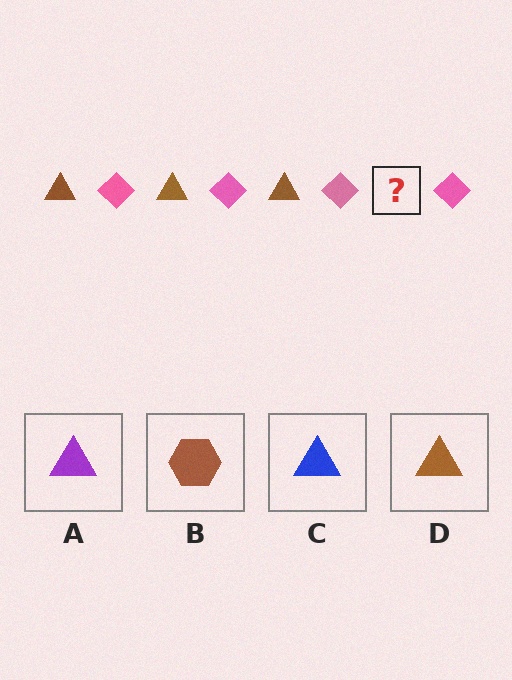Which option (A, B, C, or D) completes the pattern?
D.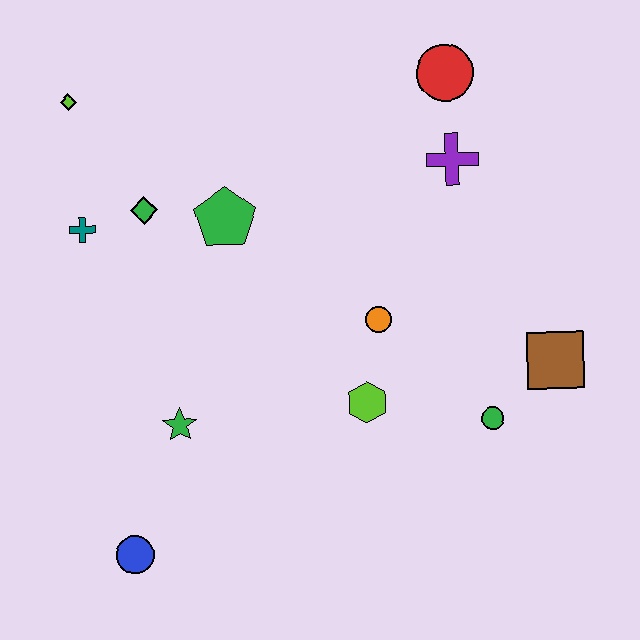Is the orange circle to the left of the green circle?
Yes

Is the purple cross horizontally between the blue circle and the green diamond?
No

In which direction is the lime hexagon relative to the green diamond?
The lime hexagon is to the right of the green diamond.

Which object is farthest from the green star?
The red circle is farthest from the green star.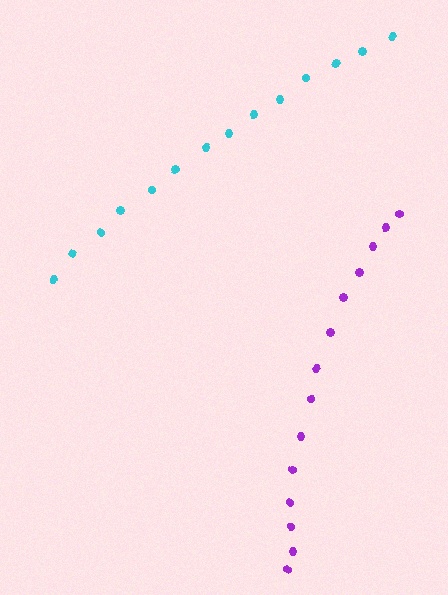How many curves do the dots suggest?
There are 2 distinct paths.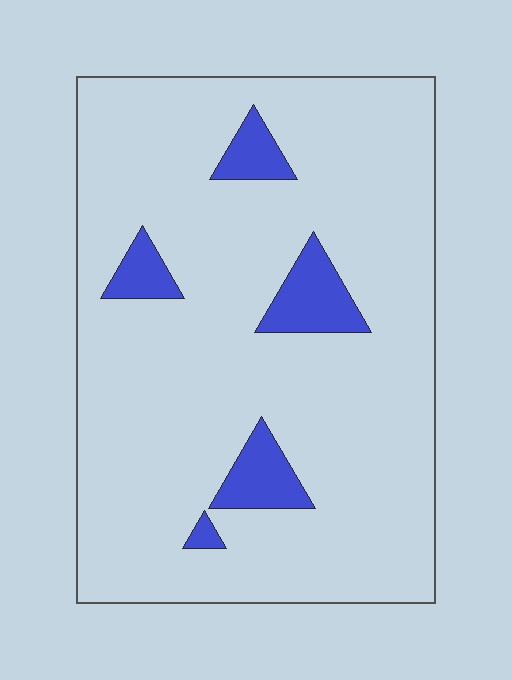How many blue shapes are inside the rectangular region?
5.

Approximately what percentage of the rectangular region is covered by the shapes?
Approximately 10%.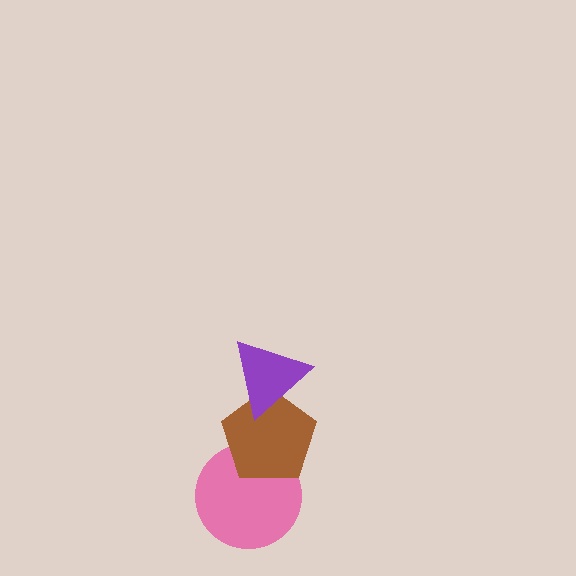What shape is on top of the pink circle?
The brown pentagon is on top of the pink circle.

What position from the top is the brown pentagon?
The brown pentagon is 2nd from the top.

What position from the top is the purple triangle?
The purple triangle is 1st from the top.